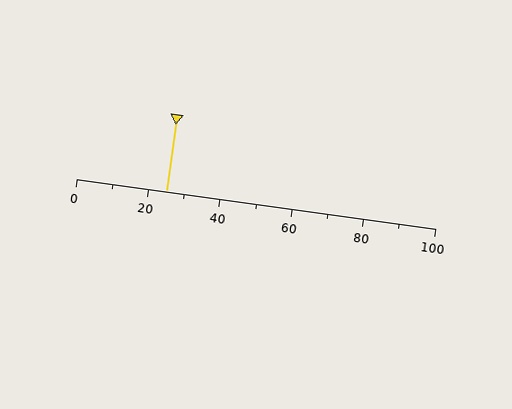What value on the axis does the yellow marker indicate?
The marker indicates approximately 25.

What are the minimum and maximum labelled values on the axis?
The axis runs from 0 to 100.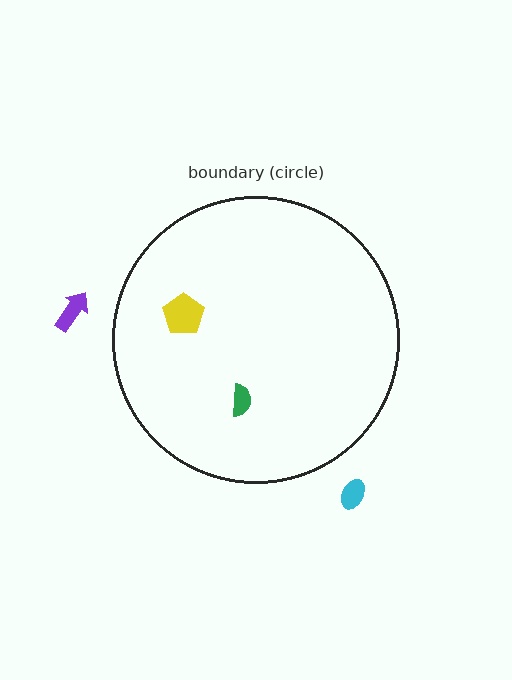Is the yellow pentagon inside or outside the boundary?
Inside.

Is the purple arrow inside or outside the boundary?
Outside.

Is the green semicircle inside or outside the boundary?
Inside.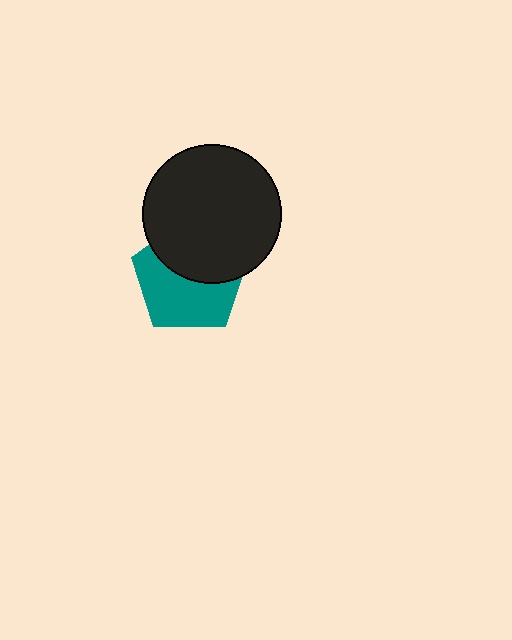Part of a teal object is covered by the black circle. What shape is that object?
It is a pentagon.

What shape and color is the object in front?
The object in front is a black circle.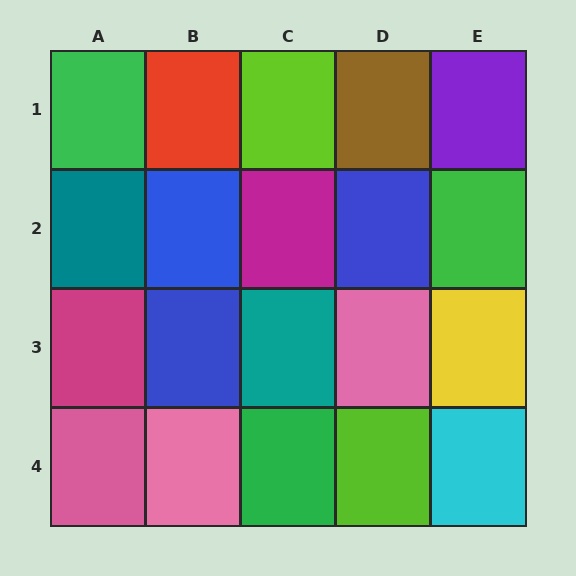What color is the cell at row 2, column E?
Green.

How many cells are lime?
2 cells are lime.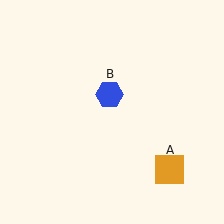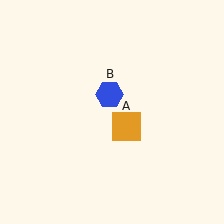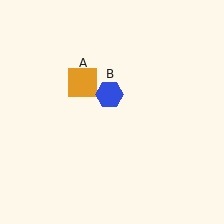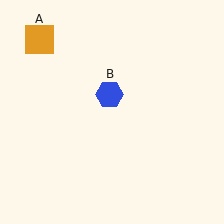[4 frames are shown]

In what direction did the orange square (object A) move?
The orange square (object A) moved up and to the left.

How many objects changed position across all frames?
1 object changed position: orange square (object A).